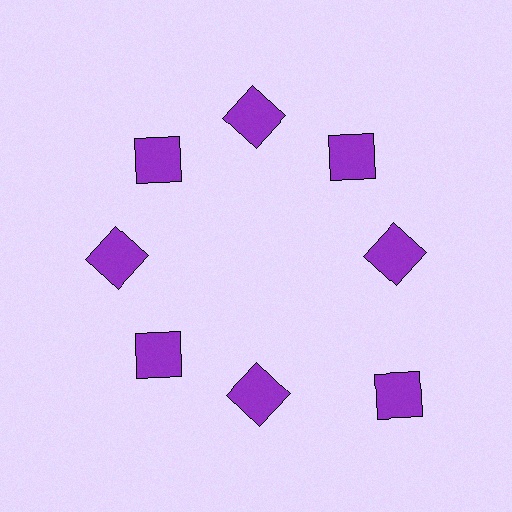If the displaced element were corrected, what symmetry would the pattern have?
It would have 8-fold rotational symmetry — the pattern would map onto itself every 45 degrees.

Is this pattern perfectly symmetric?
No. The 8 purple squares are arranged in a ring, but one element near the 4 o'clock position is pushed outward from the center, breaking the 8-fold rotational symmetry.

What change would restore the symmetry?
The symmetry would be restored by moving it inward, back onto the ring so that all 8 squares sit at equal angles and equal distance from the center.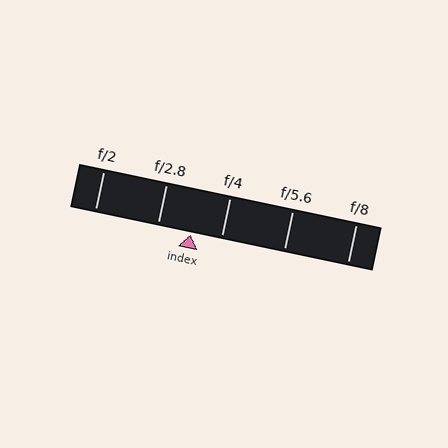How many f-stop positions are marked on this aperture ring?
There are 5 f-stop positions marked.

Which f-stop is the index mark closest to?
The index mark is closest to f/4.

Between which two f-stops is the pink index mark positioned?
The index mark is between f/2.8 and f/4.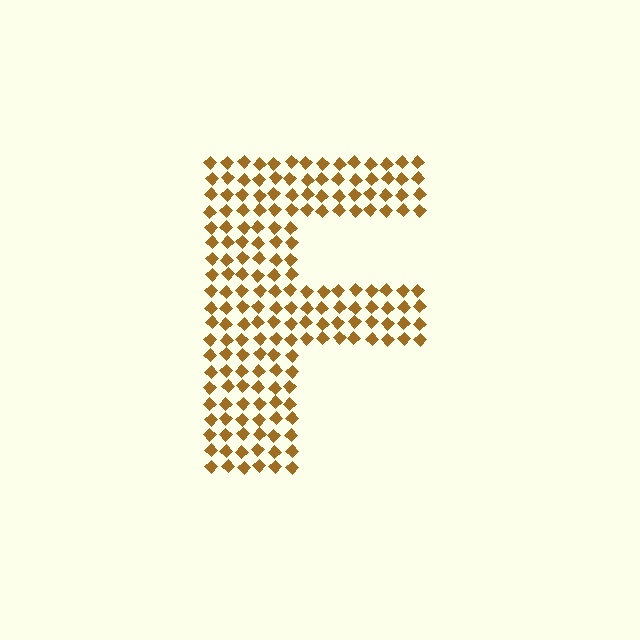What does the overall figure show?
The overall figure shows the letter F.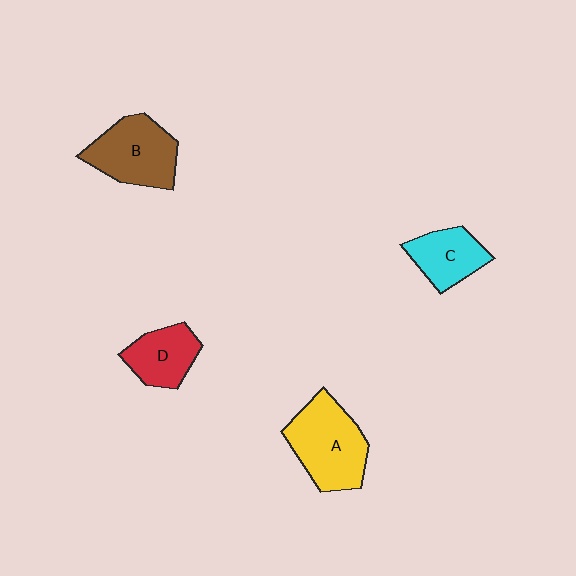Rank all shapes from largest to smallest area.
From largest to smallest: A (yellow), B (brown), C (cyan), D (red).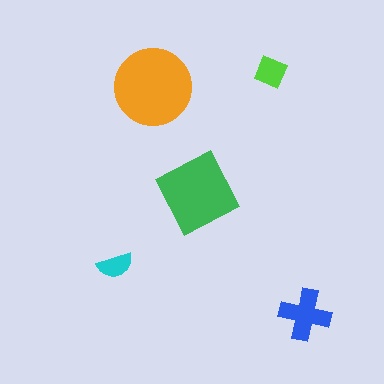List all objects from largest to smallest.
The orange circle, the green diamond, the blue cross, the lime square, the cyan semicircle.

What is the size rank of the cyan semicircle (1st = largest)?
5th.